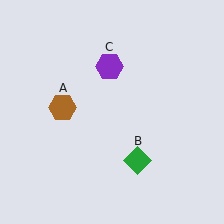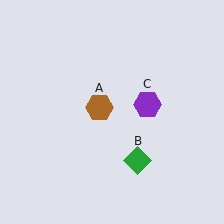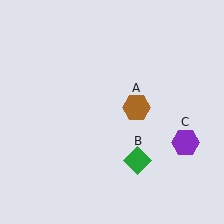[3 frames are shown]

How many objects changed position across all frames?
2 objects changed position: brown hexagon (object A), purple hexagon (object C).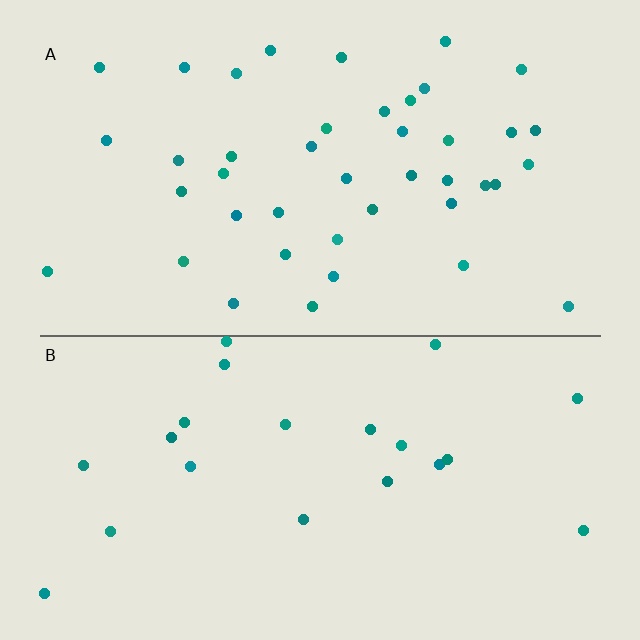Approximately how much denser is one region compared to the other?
Approximately 2.0× — region A over region B.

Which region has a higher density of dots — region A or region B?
A (the top).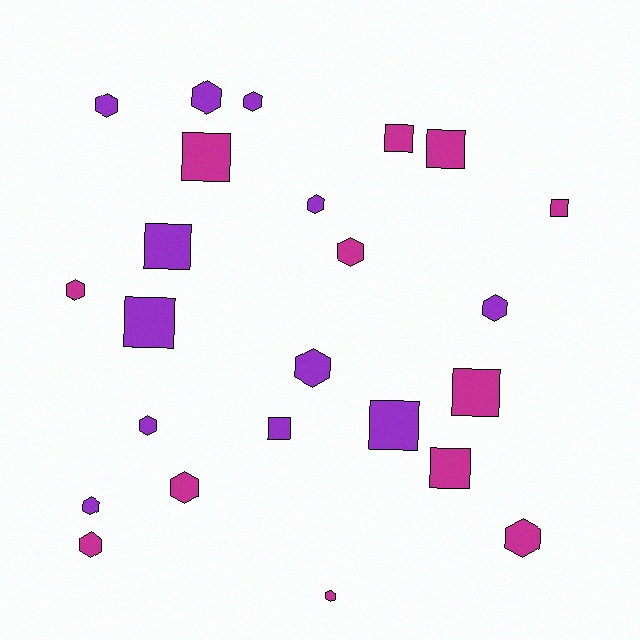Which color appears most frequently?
Purple, with 12 objects.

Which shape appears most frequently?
Hexagon, with 14 objects.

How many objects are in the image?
There are 24 objects.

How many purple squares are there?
There are 4 purple squares.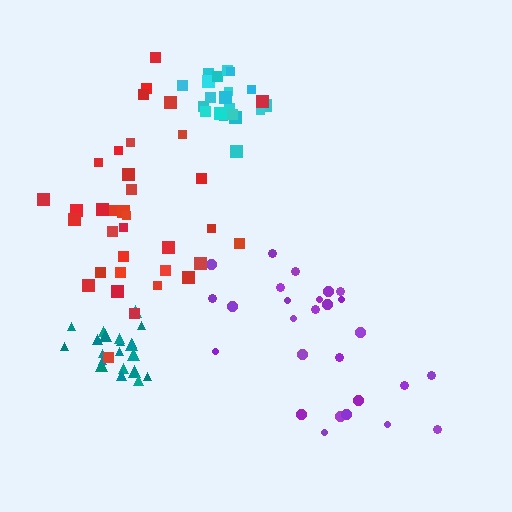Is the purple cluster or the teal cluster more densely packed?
Teal.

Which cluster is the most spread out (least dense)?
Purple.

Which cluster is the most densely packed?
Cyan.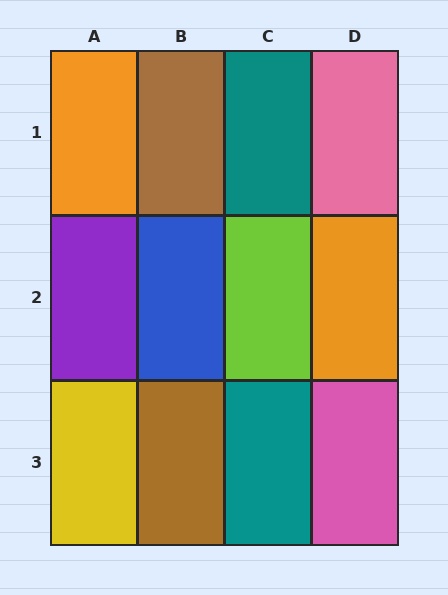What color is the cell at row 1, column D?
Pink.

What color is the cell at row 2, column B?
Blue.